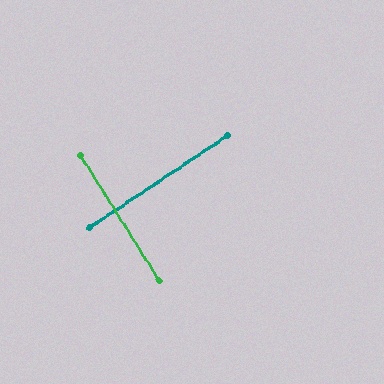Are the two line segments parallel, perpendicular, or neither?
Perpendicular — they meet at approximately 88°.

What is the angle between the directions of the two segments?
Approximately 88 degrees.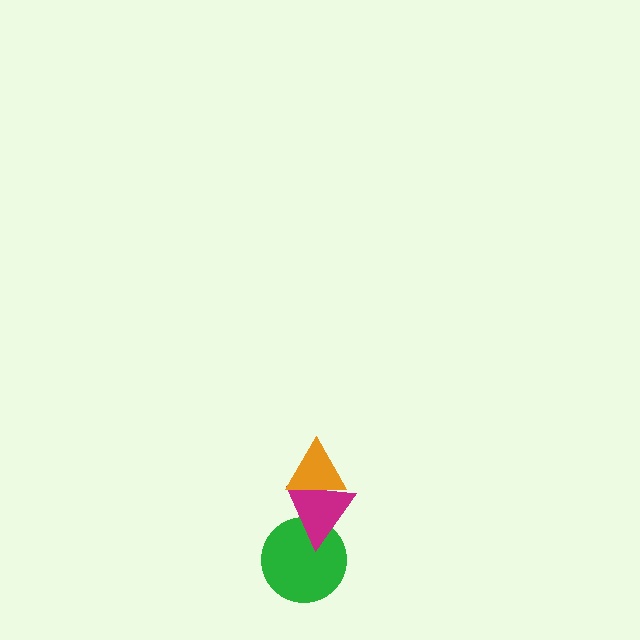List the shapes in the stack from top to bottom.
From top to bottom: the orange triangle, the magenta triangle, the green circle.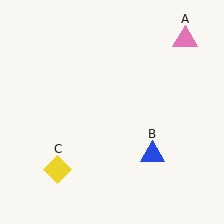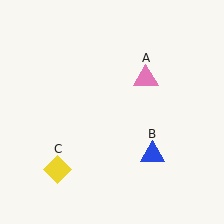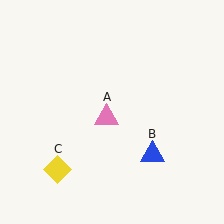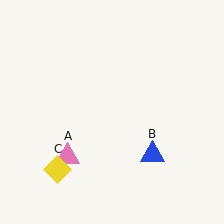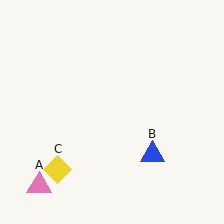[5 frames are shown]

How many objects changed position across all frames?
1 object changed position: pink triangle (object A).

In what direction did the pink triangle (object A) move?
The pink triangle (object A) moved down and to the left.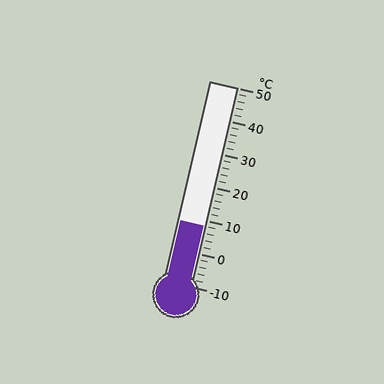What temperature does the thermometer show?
The thermometer shows approximately 8°C.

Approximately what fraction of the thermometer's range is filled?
The thermometer is filled to approximately 30% of its range.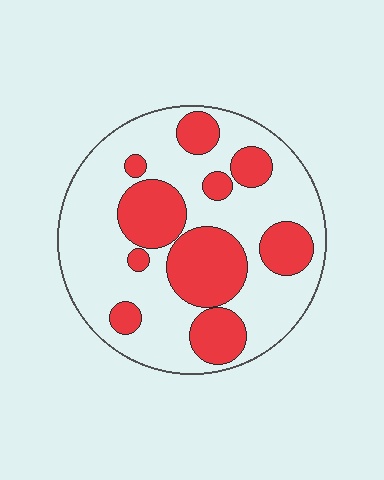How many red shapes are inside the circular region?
10.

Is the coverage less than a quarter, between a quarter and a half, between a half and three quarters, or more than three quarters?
Between a quarter and a half.